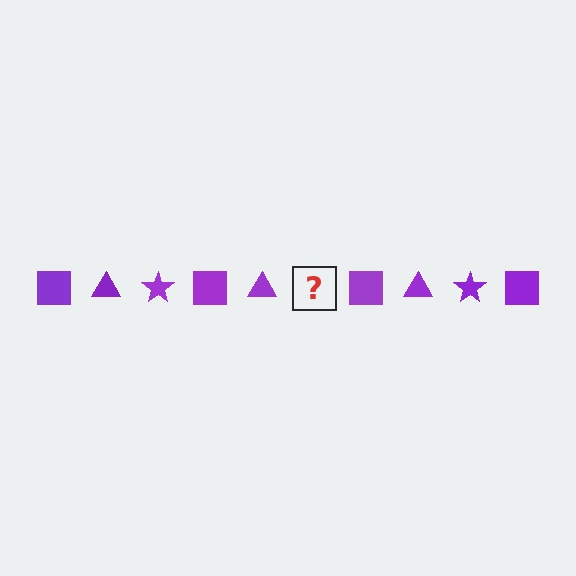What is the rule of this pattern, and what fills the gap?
The rule is that the pattern cycles through square, triangle, star shapes in purple. The gap should be filled with a purple star.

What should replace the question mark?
The question mark should be replaced with a purple star.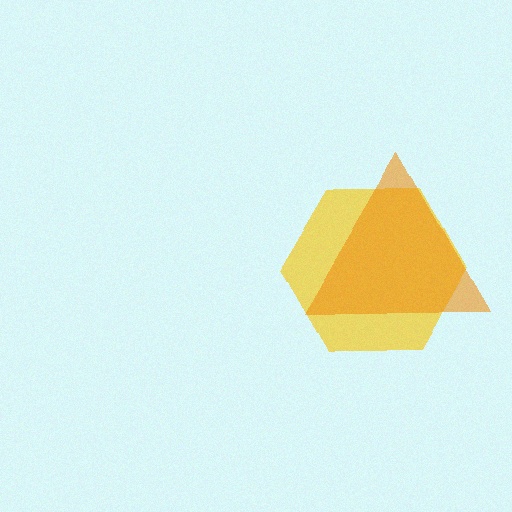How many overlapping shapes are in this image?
There are 2 overlapping shapes in the image.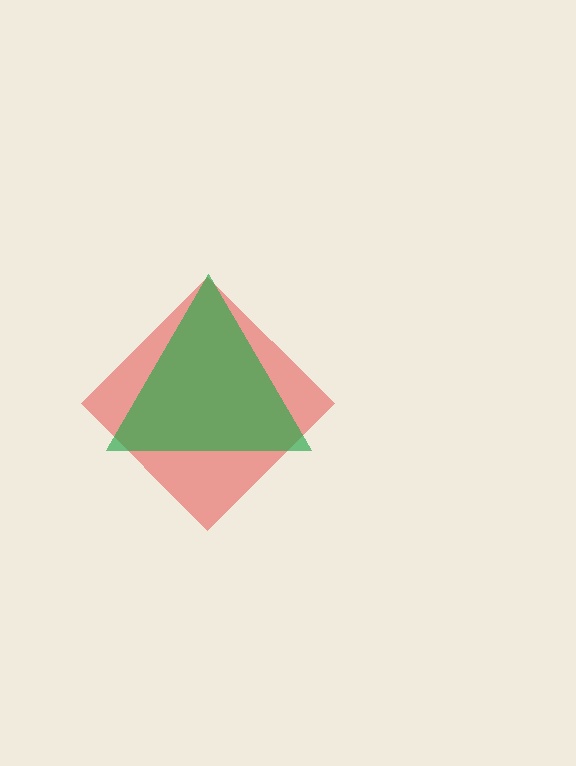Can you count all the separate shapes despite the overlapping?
Yes, there are 2 separate shapes.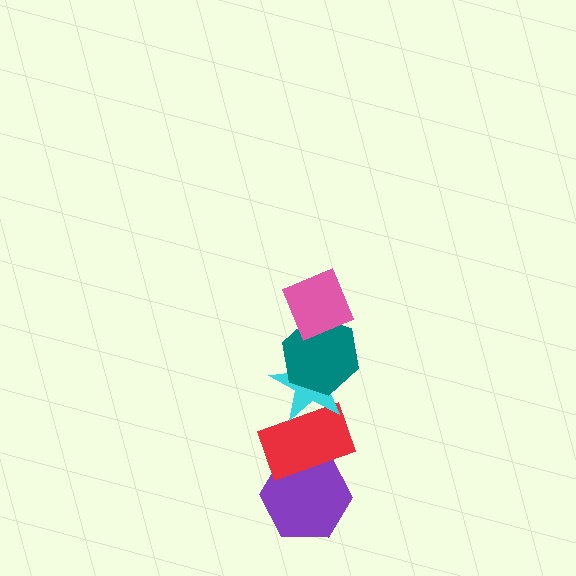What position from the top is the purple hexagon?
The purple hexagon is 5th from the top.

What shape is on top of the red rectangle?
The cyan star is on top of the red rectangle.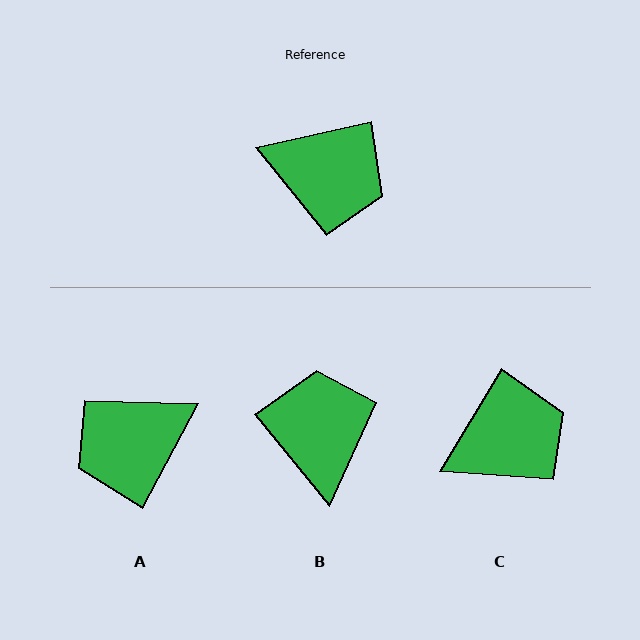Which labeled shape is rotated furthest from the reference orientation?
A, about 130 degrees away.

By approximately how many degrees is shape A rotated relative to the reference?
Approximately 130 degrees clockwise.